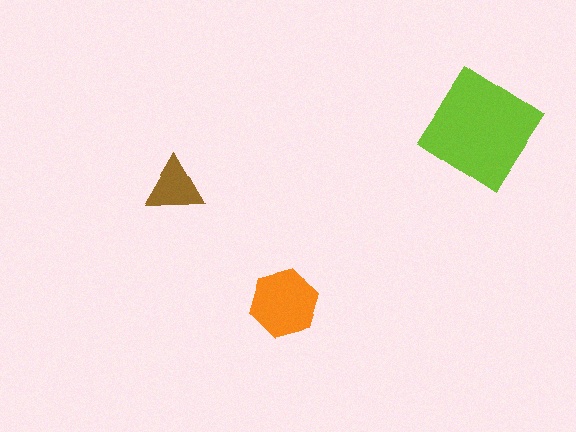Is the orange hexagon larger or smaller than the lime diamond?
Smaller.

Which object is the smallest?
The brown triangle.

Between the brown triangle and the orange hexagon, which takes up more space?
The orange hexagon.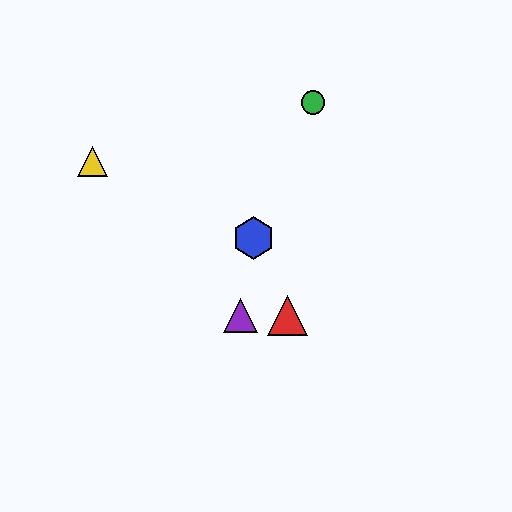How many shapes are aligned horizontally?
2 shapes (the red triangle, the purple triangle) are aligned horizontally.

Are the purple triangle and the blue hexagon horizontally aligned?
No, the purple triangle is at y≈316 and the blue hexagon is at y≈238.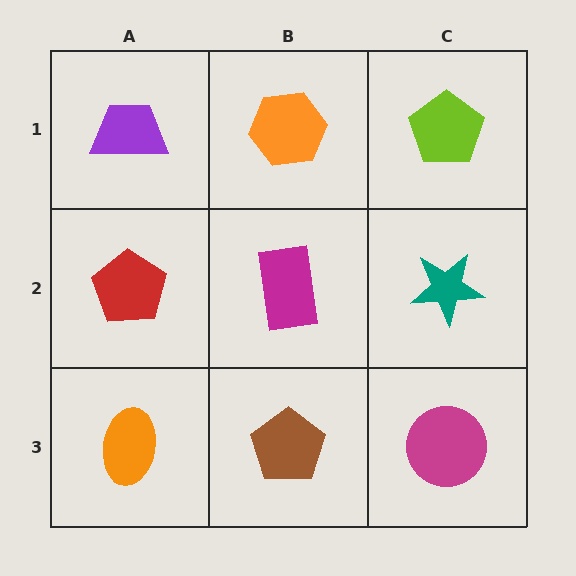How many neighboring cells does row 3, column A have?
2.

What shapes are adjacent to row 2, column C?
A lime pentagon (row 1, column C), a magenta circle (row 3, column C), a magenta rectangle (row 2, column B).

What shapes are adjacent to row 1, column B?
A magenta rectangle (row 2, column B), a purple trapezoid (row 1, column A), a lime pentagon (row 1, column C).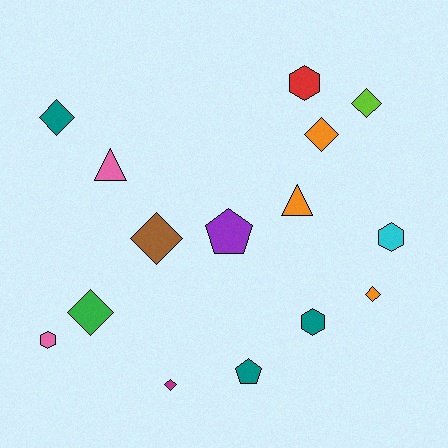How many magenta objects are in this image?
There is 1 magenta object.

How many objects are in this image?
There are 15 objects.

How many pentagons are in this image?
There are 2 pentagons.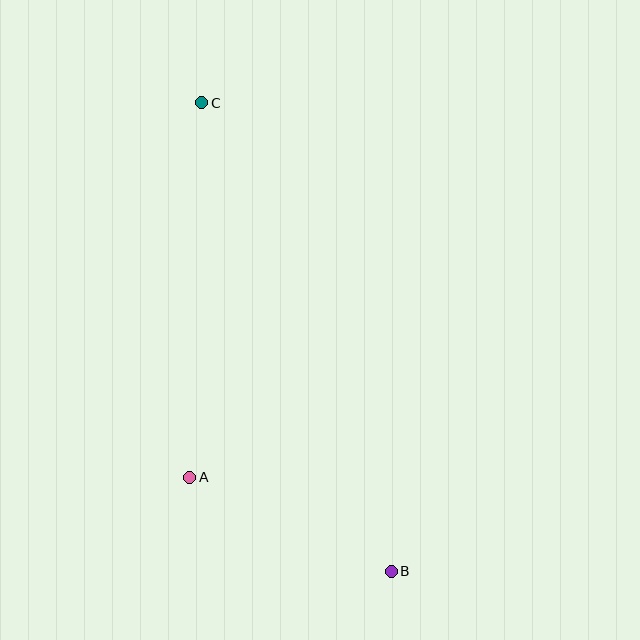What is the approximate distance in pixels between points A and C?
The distance between A and C is approximately 375 pixels.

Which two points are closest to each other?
Points A and B are closest to each other.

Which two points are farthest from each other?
Points B and C are farthest from each other.